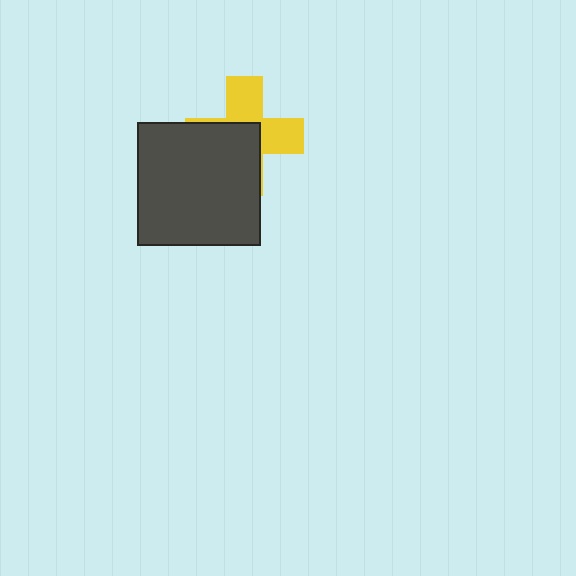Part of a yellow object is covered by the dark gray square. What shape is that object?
It is a cross.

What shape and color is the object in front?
The object in front is a dark gray square.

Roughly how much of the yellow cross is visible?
About half of it is visible (roughly 47%).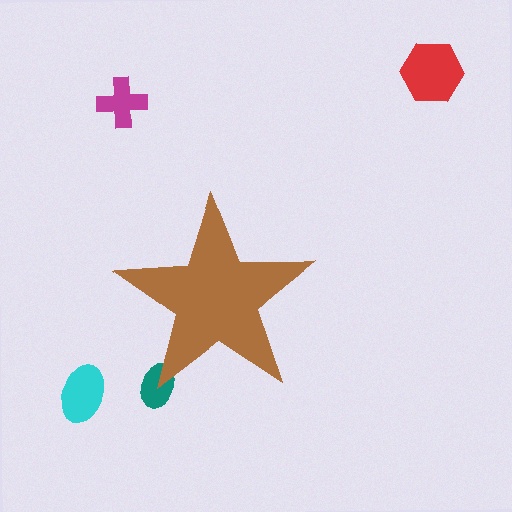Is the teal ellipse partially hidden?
Yes, the teal ellipse is partially hidden behind the brown star.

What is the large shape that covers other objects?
A brown star.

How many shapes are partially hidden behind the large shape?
1 shape is partially hidden.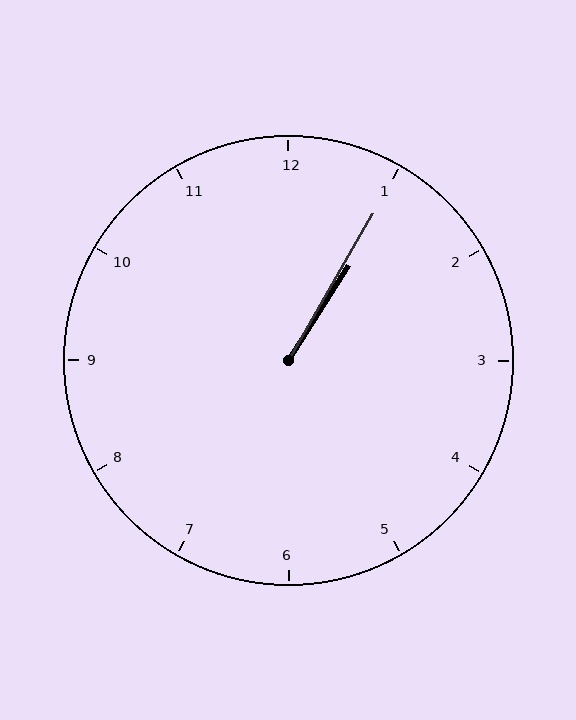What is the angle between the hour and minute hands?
Approximately 2 degrees.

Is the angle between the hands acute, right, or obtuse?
It is acute.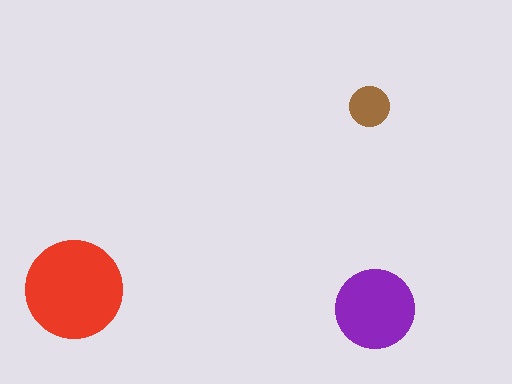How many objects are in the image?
There are 3 objects in the image.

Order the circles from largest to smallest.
the red one, the purple one, the brown one.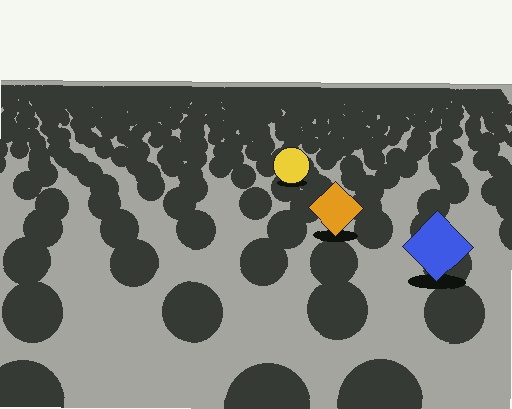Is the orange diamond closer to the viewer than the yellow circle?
Yes. The orange diamond is closer — you can tell from the texture gradient: the ground texture is coarser near it.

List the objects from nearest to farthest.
From nearest to farthest: the blue diamond, the orange diamond, the yellow circle.